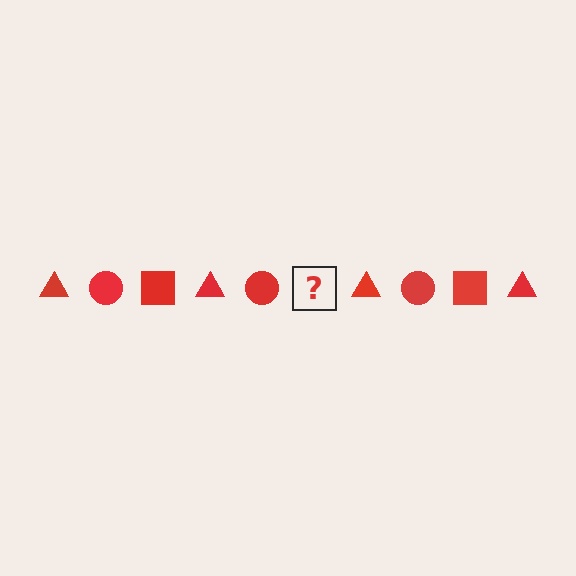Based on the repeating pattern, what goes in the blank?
The blank should be a red square.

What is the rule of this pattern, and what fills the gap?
The rule is that the pattern cycles through triangle, circle, square shapes in red. The gap should be filled with a red square.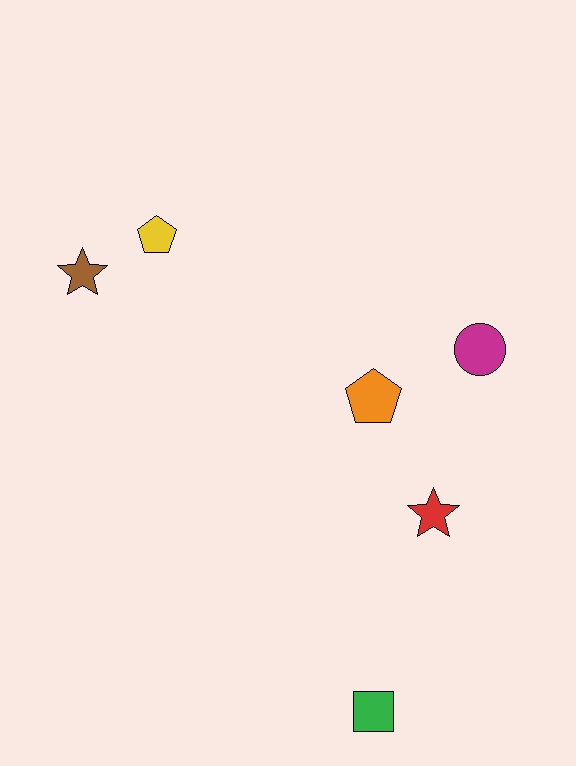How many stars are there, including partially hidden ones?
There are 2 stars.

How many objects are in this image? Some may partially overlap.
There are 6 objects.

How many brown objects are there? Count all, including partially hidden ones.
There is 1 brown object.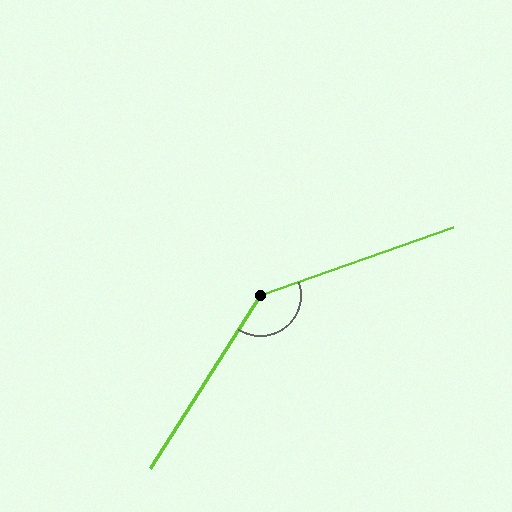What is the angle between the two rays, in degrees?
Approximately 142 degrees.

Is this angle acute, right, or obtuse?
It is obtuse.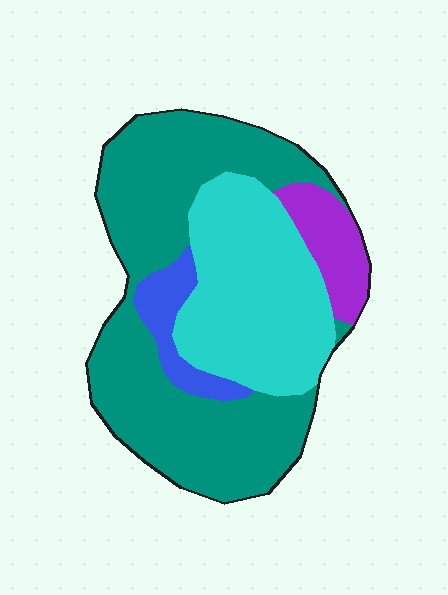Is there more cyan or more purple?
Cyan.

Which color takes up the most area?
Teal, at roughly 55%.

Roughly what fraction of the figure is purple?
Purple takes up less than a sixth of the figure.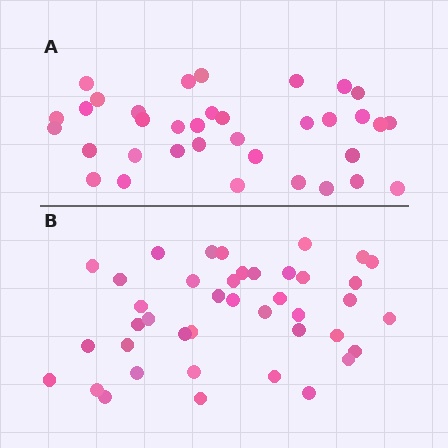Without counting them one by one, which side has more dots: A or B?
Region B (the bottom region) has more dots.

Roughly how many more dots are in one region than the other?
Region B has about 6 more dots than region A.